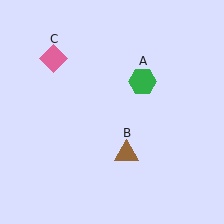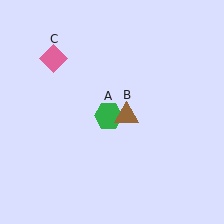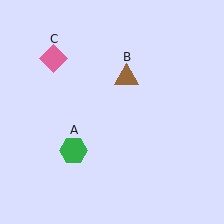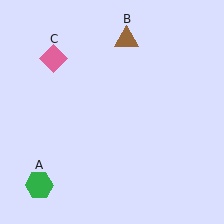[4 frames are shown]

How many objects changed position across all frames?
2 objects changed position: green hexagon (object A), brown triangle (object B).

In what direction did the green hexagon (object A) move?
The green hexagon (object A) moved down and to the left.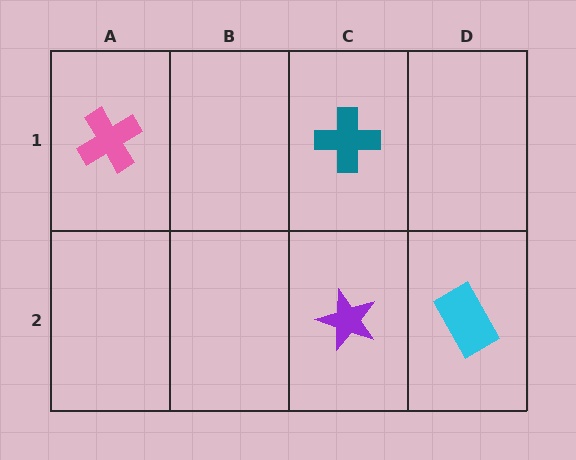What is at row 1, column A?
A pink cross.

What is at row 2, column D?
A cyan rectangle.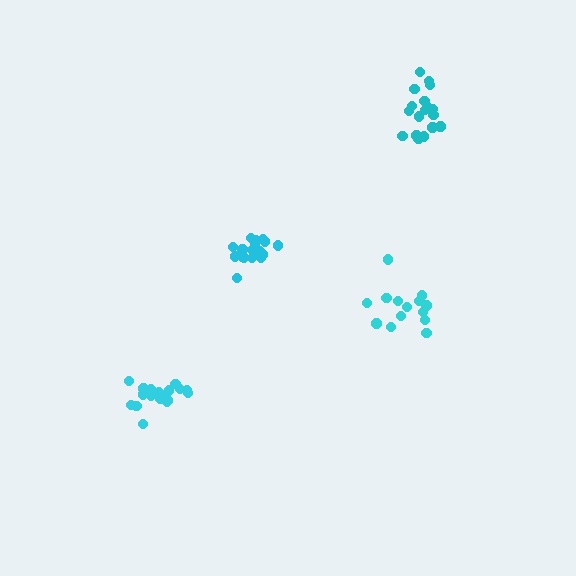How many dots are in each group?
Group 1: 18 dots, Group 2: 18 dots, Group 3: 18 dots, Group 4: 14 dots (68 total).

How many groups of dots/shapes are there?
There are 4 groups.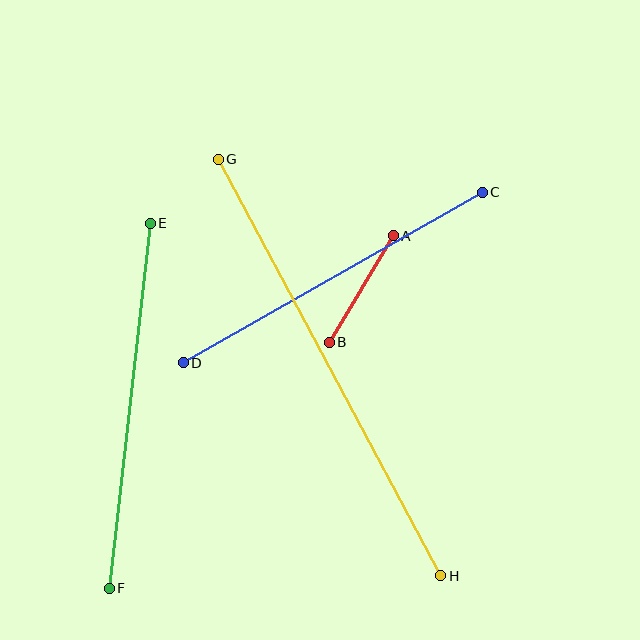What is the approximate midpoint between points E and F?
The midpoint is at approximately (130, 406) pixels.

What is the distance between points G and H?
The distance is approximately 472 pixels.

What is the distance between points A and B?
The distance is approximately 124 pixels.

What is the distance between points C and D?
The distance is approximately 344 pixels.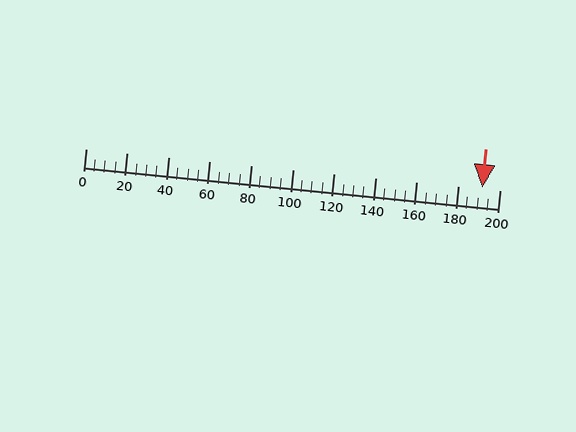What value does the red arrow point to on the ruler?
The red arrow points to approximately 191.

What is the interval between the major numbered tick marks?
The major tick marks are spaced 20 units apart.